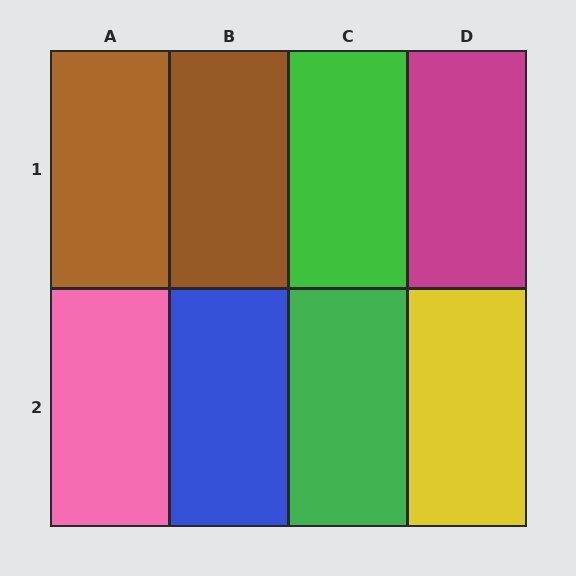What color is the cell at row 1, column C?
Green.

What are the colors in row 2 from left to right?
Pink, blue, green, yellow.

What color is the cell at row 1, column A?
Brown.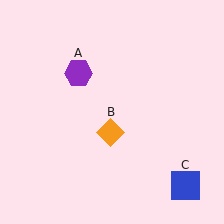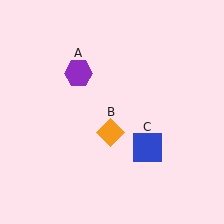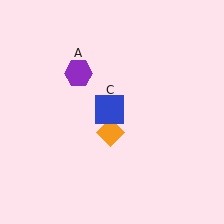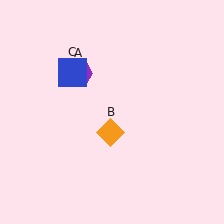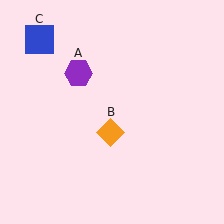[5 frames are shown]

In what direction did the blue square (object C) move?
The blue square (object C) moved up and to the left.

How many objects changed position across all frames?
1 object changed position: blue square (object C).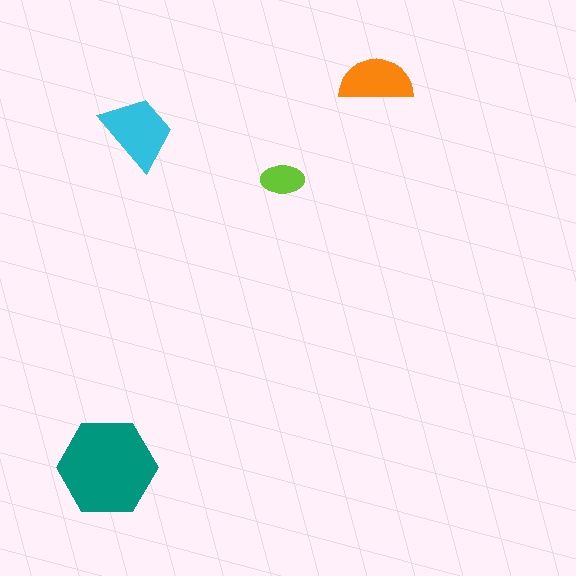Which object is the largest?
The teal hexagon.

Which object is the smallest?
The lime ellipse.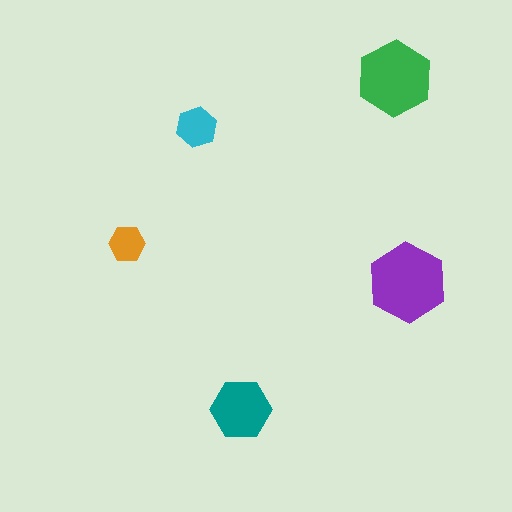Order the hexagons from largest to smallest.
the purple one, the green one, the teal one, the cyan one, the orange one.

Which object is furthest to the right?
The purple hexagon is rightmost.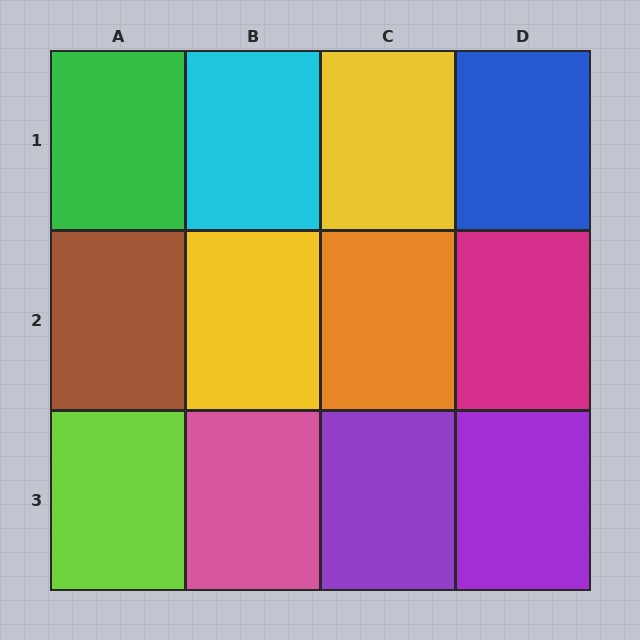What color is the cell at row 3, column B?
Pink.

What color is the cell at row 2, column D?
Magenta.